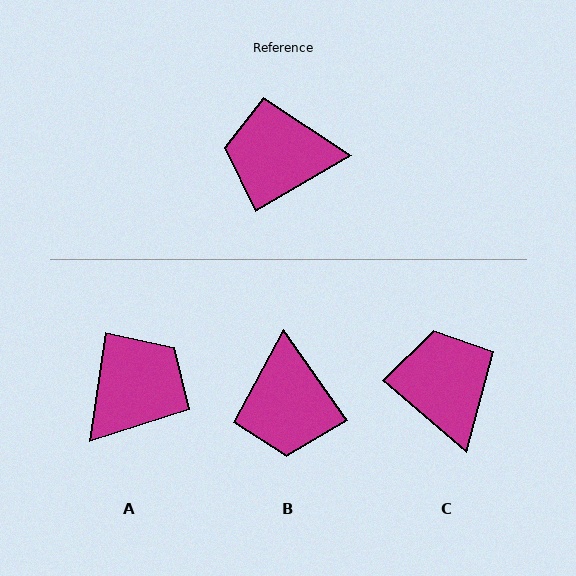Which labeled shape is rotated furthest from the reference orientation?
A, about 128 degrees away.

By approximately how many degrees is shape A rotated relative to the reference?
Approximately 128 degrees clockwise.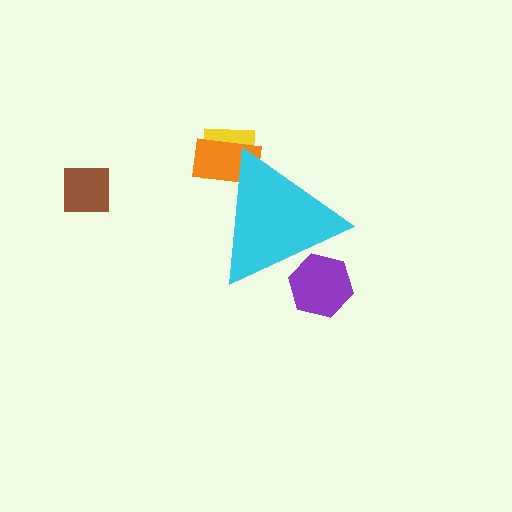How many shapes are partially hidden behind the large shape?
3 shapes are partially hidden.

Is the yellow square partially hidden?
Yes, the yellow square is partially hidden behind the cyan triangle.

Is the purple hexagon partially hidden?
Yes, the purple hexagon is partially hidden behind the cyan triangle.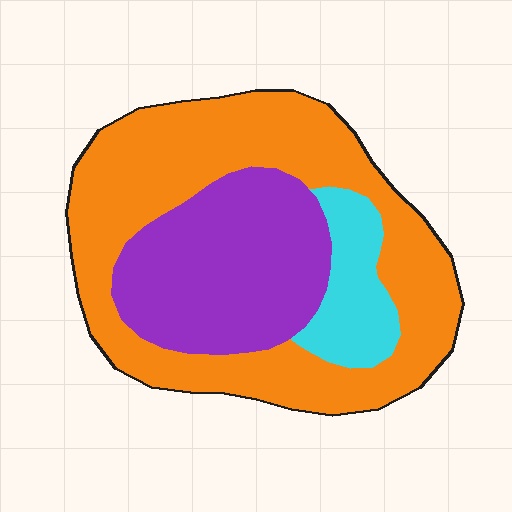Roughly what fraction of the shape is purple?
Purple covers around 30% of the shape.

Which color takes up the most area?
Orange, at roughly 55%.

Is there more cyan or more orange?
Orange.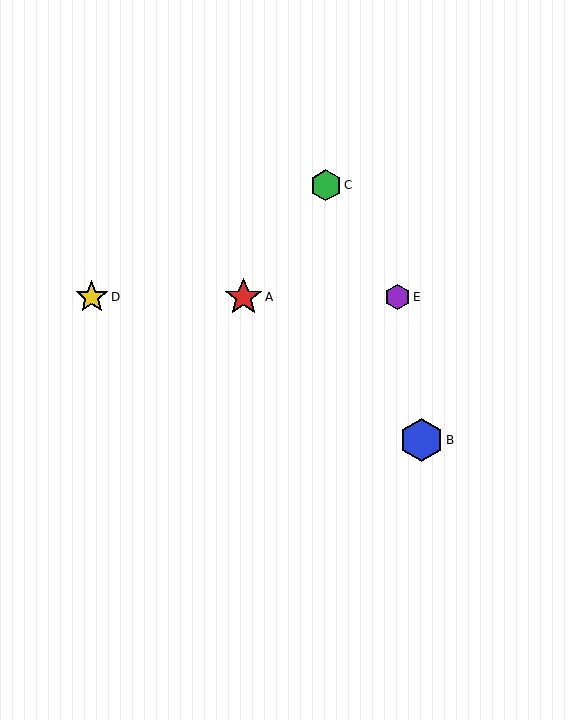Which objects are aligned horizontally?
Objects A, D, E are aligned horizontally.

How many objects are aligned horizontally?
3 objects (A, D, E) are aligned horizontally.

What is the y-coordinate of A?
Object A is at y≈297.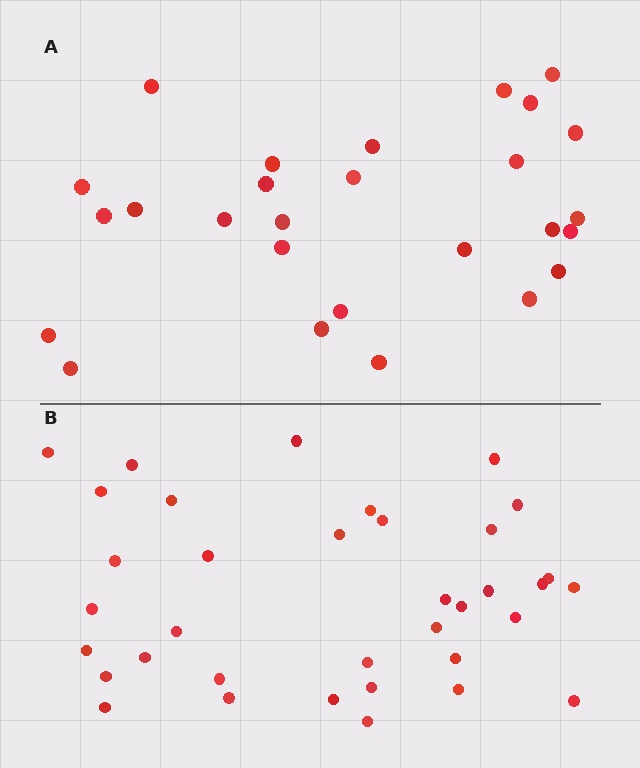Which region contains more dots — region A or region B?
Region B (the bottom region) has more dots.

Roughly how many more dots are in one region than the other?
Region B has roughly 8 or so more dots than region A.